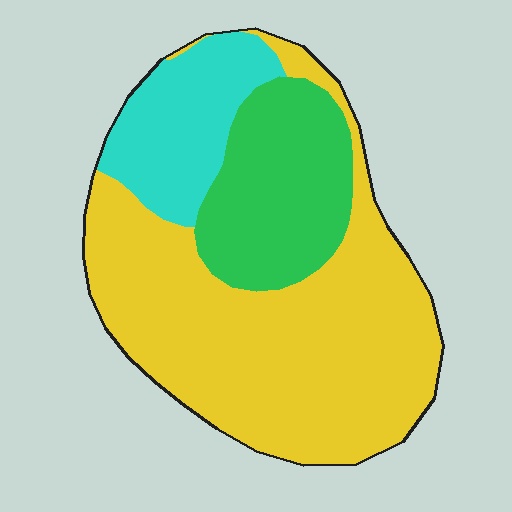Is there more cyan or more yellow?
Yellow.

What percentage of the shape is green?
Green takes up about one quarter (1/4) of the shape.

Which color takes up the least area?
Cyan, at roughly 15%.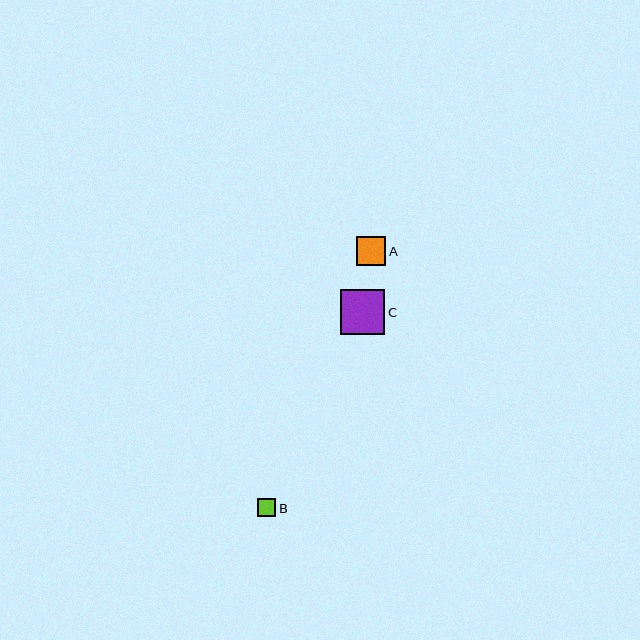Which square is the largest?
Square C is the largest with a size of approximately 44 pixels.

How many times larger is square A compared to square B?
Square A is approximately 1.6 times the size of square B.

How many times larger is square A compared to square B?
Square A is approximately 1.6 times the size of square B.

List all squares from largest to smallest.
From largest to smallest: C, A, B.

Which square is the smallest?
Square B is the smallest with a size of approximately 19 pixels.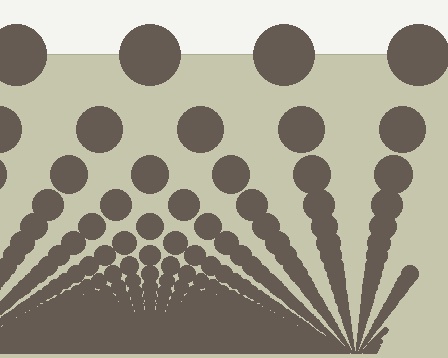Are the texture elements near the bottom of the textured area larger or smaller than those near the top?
Smaller. The gradient is inverted — elements near the bottom are smaller and denser.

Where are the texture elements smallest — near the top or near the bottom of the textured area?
Near the bottom.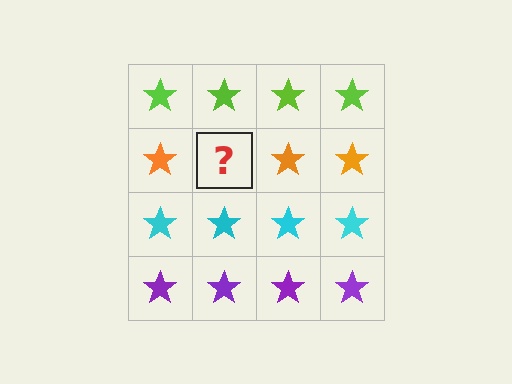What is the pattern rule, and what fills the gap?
The rule is that each row has a consistent color. The gap should be filled with an orange star.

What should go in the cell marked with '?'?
The missing cell should contain an orange star.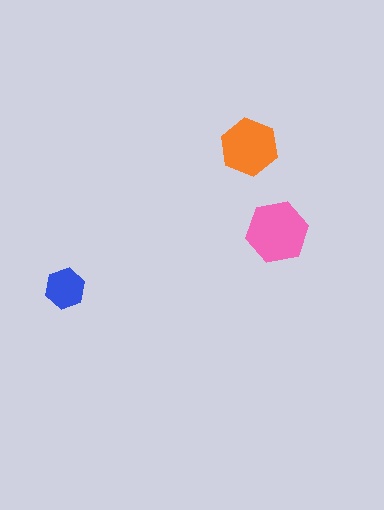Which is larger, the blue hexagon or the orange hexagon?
The orange one.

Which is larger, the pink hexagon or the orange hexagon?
The pink one.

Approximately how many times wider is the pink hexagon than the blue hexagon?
About 1.5 times wider.